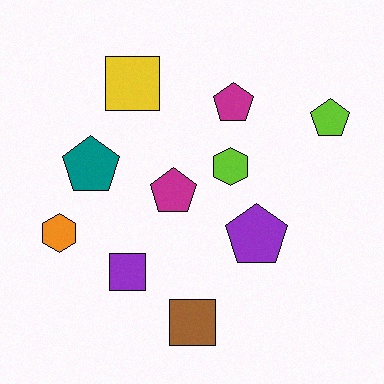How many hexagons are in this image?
There are 2 hexagons.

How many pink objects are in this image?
There are no pink objects.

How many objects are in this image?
There are 10 objects.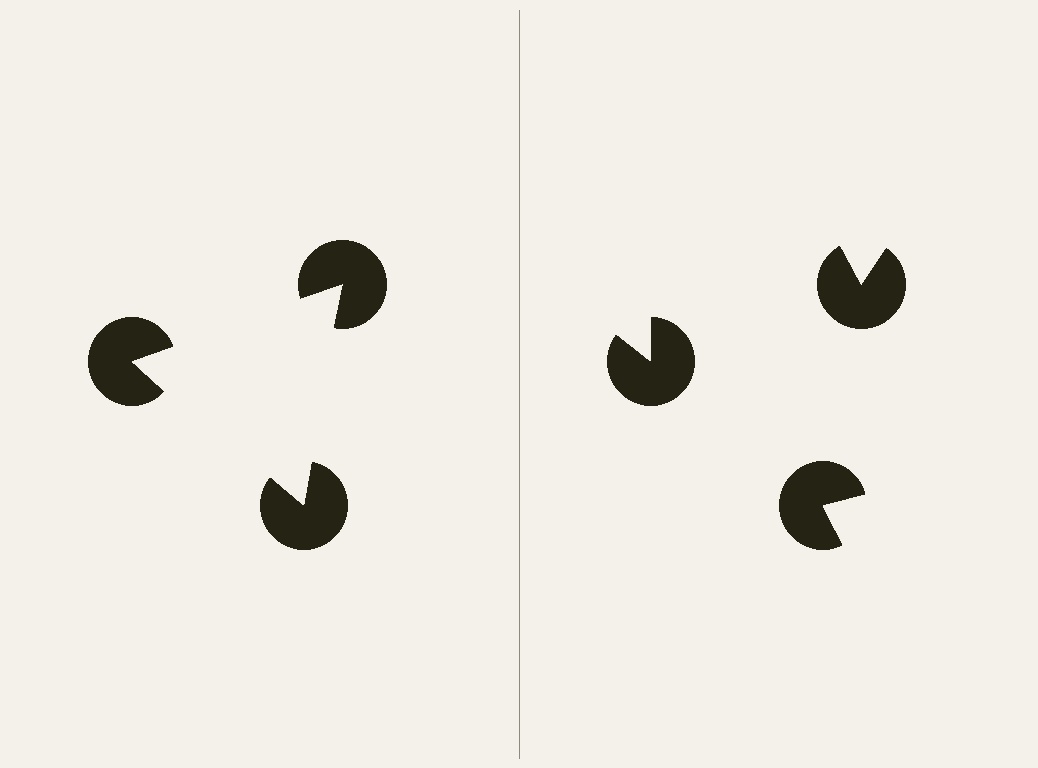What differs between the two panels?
The pac-man discs are positioned identically on both sides; only the wedge orientations differ. On the left they align to a triangle; on the right they are misaligned.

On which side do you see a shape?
An illusory triangle appears on the left side. On the right side the wedge cuts are rotated, so no coherent shape forms.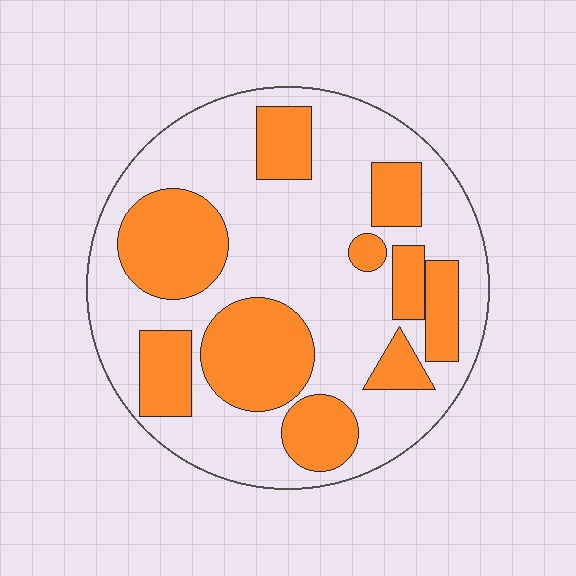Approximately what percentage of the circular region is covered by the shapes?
Approximately 35%.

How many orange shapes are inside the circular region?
10.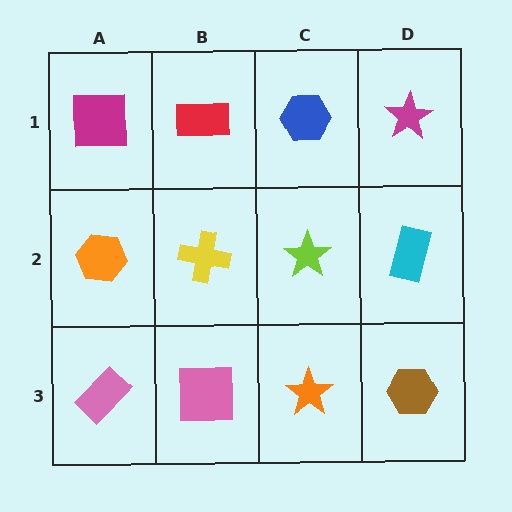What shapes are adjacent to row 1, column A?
An orange hexagon (row 2, column A), a red rectangle (row 1, column B).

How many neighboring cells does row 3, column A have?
2.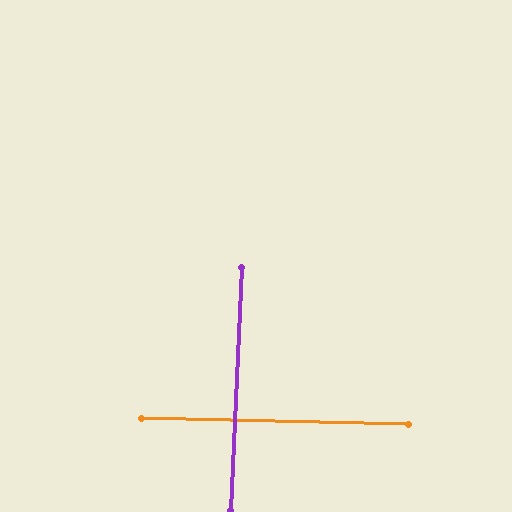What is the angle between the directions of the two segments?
Approximately 89 degrees.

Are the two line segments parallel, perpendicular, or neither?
Perpendicular — they meet at approximately 89°.